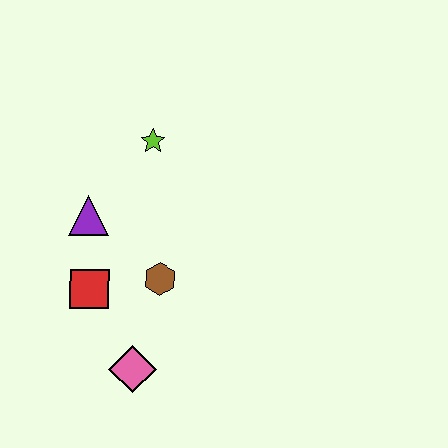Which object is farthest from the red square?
The lime star is farthest from the red square.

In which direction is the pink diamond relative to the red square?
The pink diamond is below the red square.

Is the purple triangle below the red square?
No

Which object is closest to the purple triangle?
The red square is closest to the purple triangle.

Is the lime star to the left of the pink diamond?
No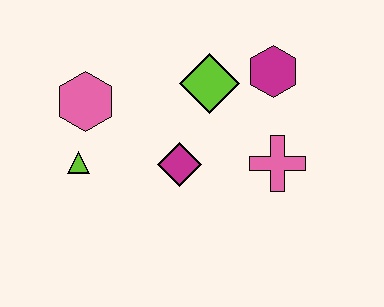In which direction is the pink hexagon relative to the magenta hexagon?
The pink hexagon is to the left of the magenta hexagon.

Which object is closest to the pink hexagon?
The lime triangle is closest to the pink hexagon.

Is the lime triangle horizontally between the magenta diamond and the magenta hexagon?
No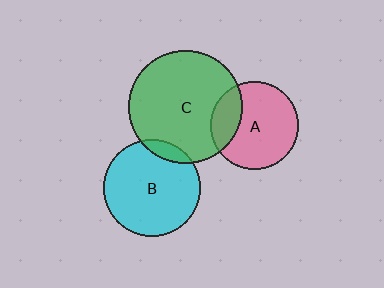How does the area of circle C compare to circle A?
Approximately 1.7 times.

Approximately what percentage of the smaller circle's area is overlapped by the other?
Approximately 25%.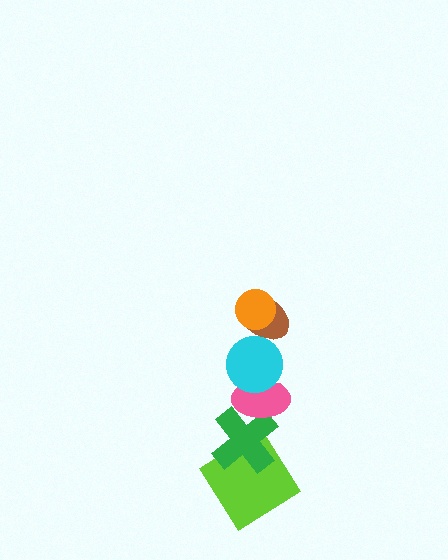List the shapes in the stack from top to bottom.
From top to bottom: the orange circle, the brown ellipse, the cyan circle, the pink ellipse, the green cross, the lime diamond.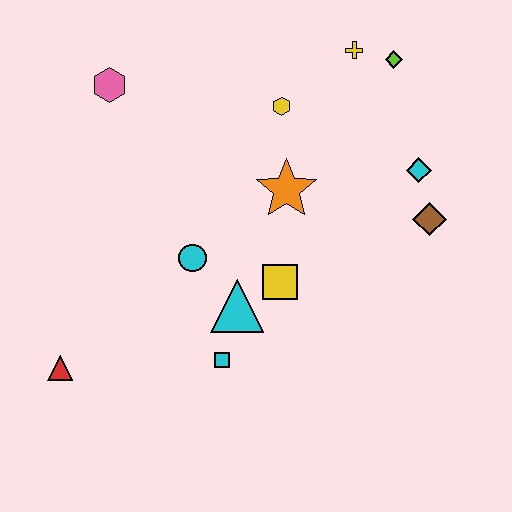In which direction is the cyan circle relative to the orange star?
The cyan circle is to the left of the orange star.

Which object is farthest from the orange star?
The red triangle is farthest from the orange star.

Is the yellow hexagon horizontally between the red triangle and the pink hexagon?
No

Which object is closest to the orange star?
The yellow hexagon is closest to the orange star.